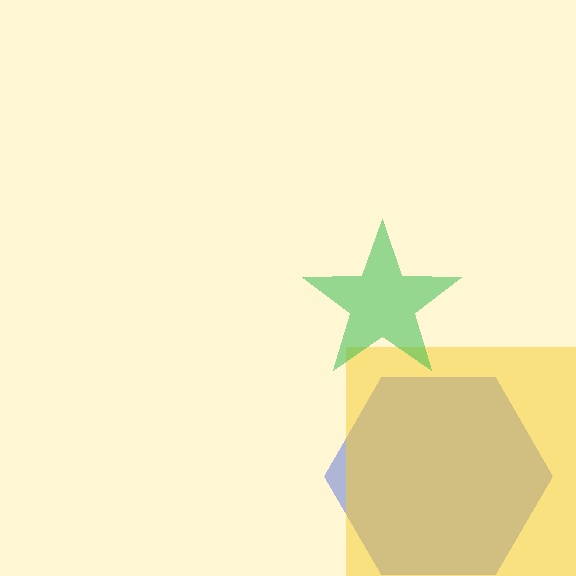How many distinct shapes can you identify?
There are 3 distinct shapes: a blue hexagon, a yellow square, a green star.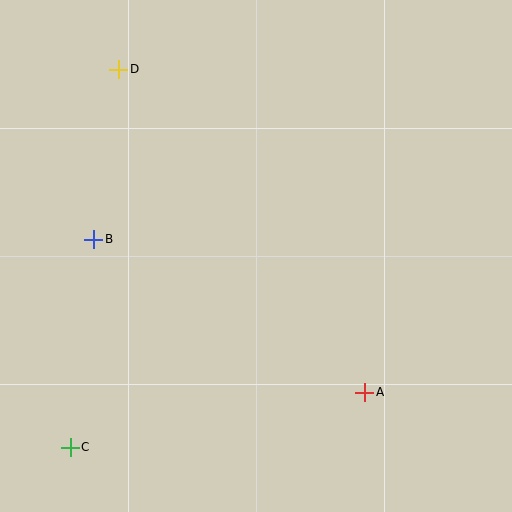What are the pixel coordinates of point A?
Point A is at (365, 392).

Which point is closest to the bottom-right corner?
Point A is closest to the bottom-right corner.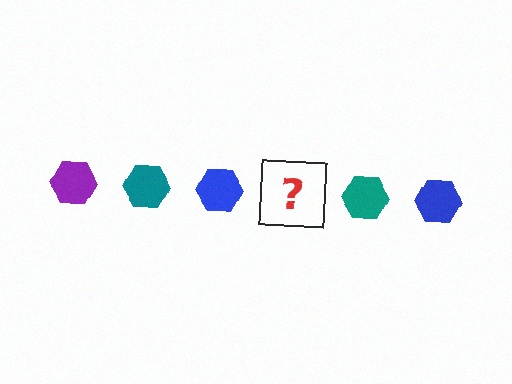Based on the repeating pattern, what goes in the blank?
The blank should be a purple hexagon.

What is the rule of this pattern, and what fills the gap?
The rule is that the pattern cycles through purple, teal, blue hexagons. The gap should be filled with a purple hexagon.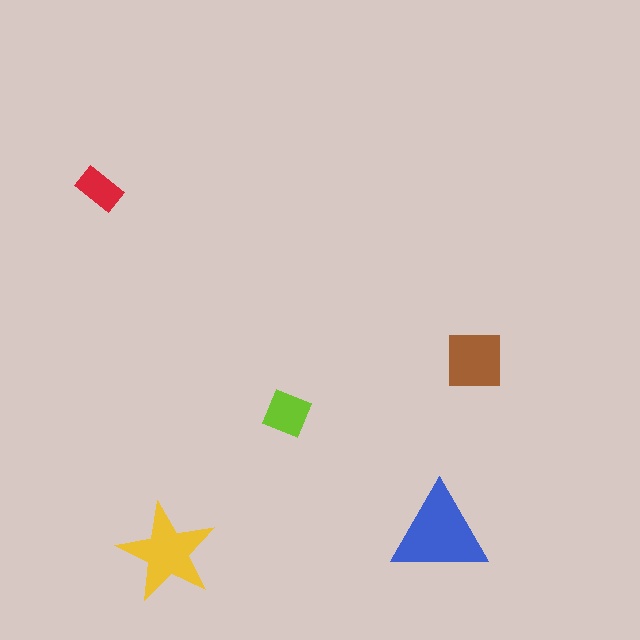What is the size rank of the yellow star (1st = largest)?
2nd.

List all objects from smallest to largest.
The red rectangle, the lime diamond, the brown square, the yellow star, the blue triangle.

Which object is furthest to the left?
The red rectangle is leftmost.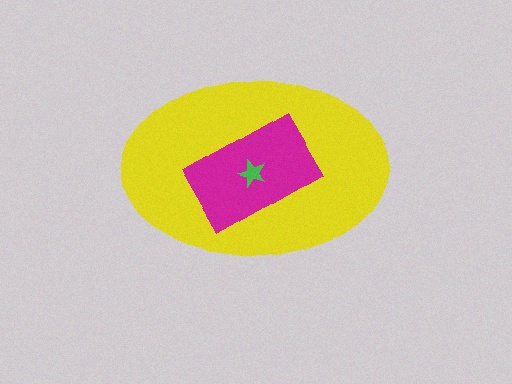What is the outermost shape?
The yellow ellipse.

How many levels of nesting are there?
3.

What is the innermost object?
The green star.